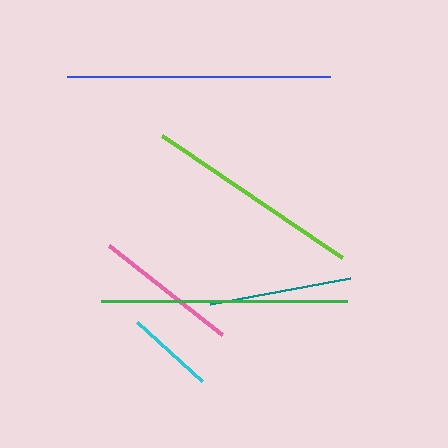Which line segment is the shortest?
The cyan line is the shortest at approximately 88 pixels.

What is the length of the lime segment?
The lime segment is approximately 217 pixels long.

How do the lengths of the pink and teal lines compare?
The pink and teal lines are approximately the same length.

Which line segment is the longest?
The blue line is the longest at approximately 263 pixels.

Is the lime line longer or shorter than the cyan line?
The lime line is longer than the cyan line.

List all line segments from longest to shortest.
From longest to shortest: blue, green, lime, pink, teal, cyan.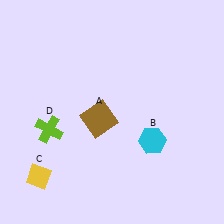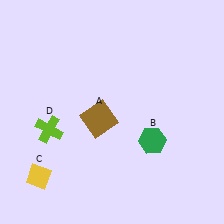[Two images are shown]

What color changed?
The hexagon (B) changed from cyan in Image 1 to green in Image 2.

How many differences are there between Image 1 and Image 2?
There is 1 difference between the two images.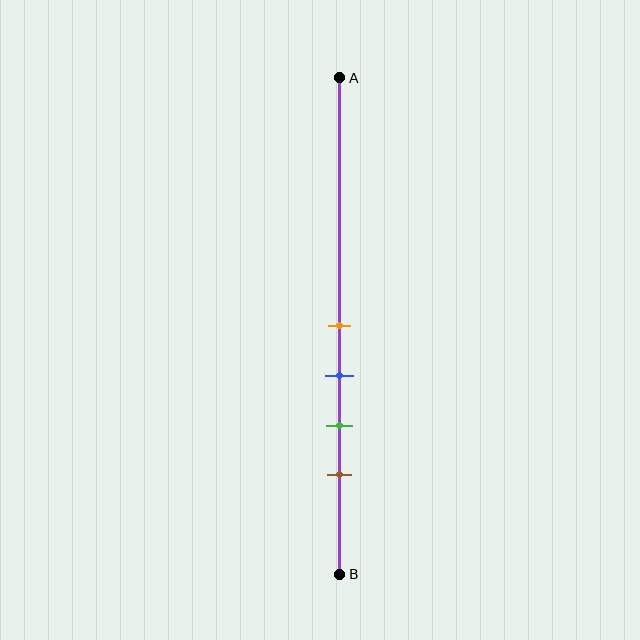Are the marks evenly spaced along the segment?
Yes, the marks are approximately evenly spaced.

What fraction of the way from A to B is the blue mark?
The blue mark is approximately 60% (0.6) of the way from A to B.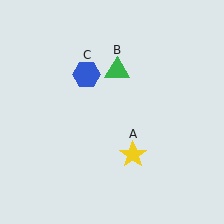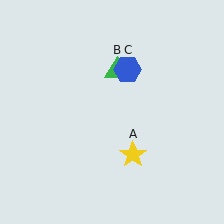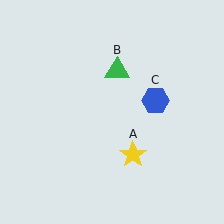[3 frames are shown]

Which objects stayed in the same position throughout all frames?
Yellow star (object A) and green triangle (object B) remained stationary.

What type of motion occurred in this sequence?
The blue hexagon (object C) rotated clockwise around the center of the scene.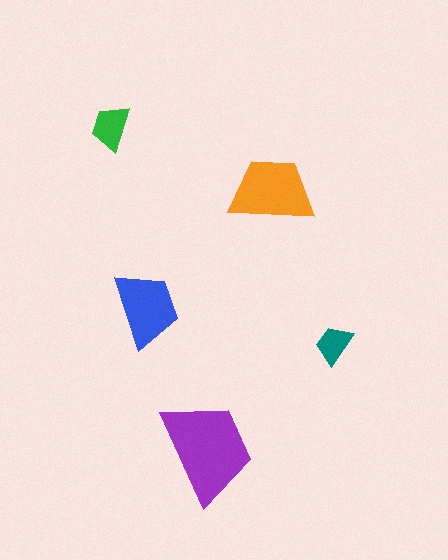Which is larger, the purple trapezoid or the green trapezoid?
The purple one.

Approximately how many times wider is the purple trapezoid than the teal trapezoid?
About 2.5 times wider.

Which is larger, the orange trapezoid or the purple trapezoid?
The purple one.